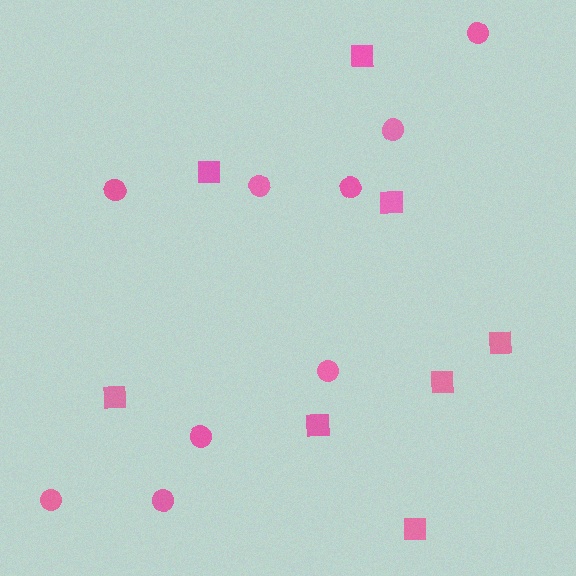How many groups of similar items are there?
There are 2 groups: one group of circles (9) and one group of squares (8).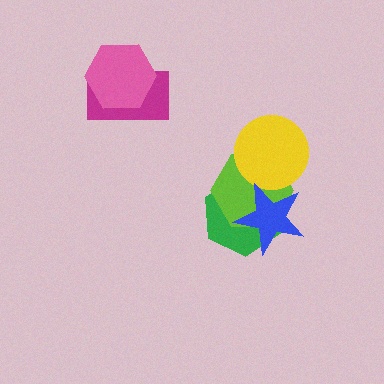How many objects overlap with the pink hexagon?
1 object overlaps with the pink hexagon.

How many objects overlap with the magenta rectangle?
1 object overlaps with the magenta rectangle.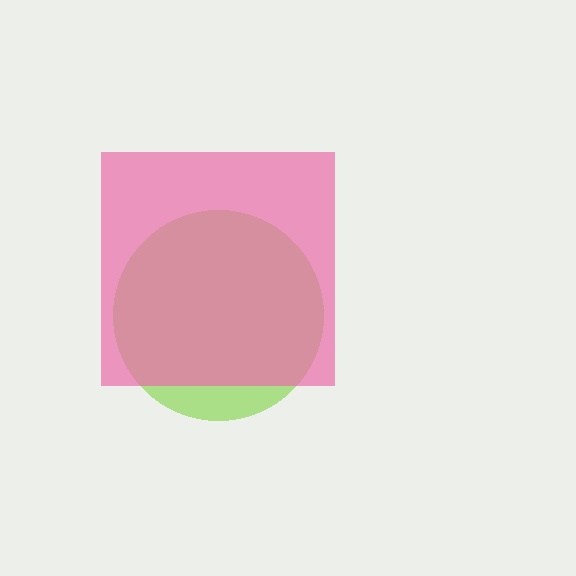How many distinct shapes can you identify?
There are 2 distinct shapes: a lime circle, a pink square.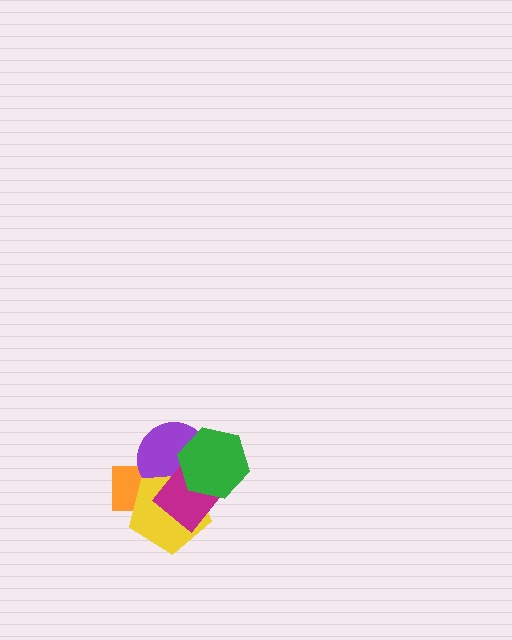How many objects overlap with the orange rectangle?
3 objects overlap with the orange rectangle.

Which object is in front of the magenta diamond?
The green hexagon is in front of the magenta diamond.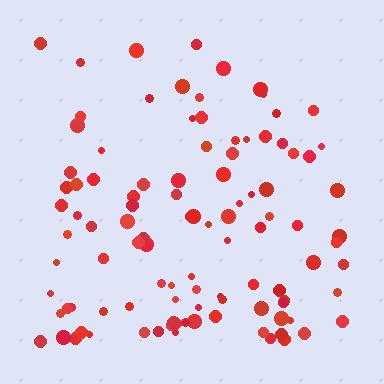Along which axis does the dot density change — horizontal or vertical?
Vertical.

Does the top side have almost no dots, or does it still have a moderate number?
Still a moderate number, just noticeably fewer than the bottom.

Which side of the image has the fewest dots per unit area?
The top.